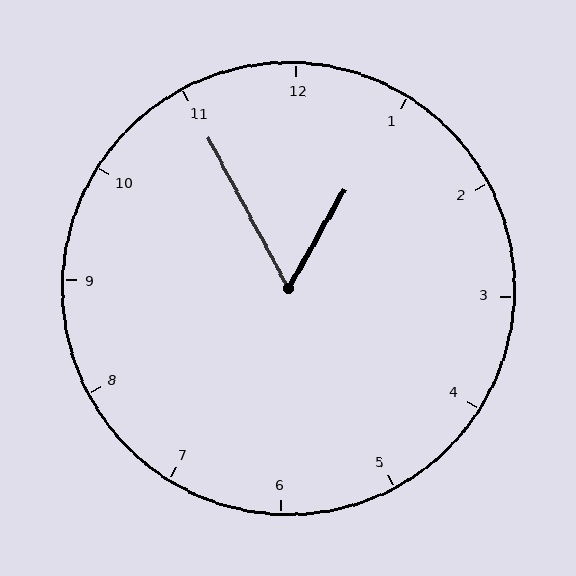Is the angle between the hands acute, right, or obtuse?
It is acute.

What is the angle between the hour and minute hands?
Approximately 58 degrees.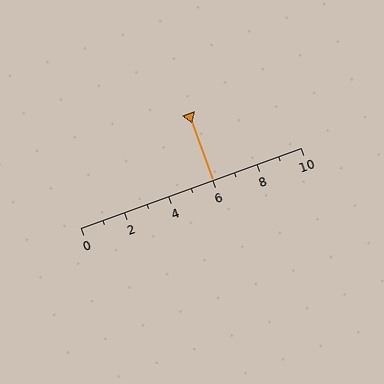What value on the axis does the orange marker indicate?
The marker indicates approximately 6.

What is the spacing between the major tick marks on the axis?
The major ticks are spaced 2 apart.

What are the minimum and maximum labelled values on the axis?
The axis runs from 0 to 10.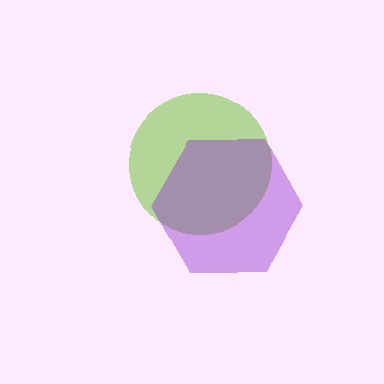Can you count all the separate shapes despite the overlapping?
Yes, there are 2 separate shapes.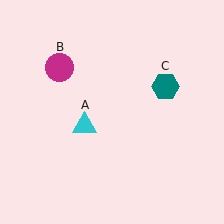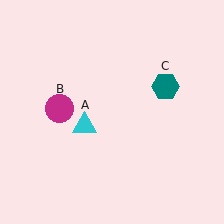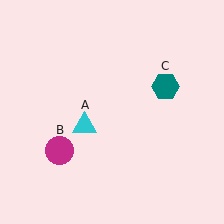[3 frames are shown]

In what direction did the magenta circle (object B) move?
The magenta circle (object B) moved down.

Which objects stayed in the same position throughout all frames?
Cyan triangle (object A) and teal hexagon (object C) remained stationary.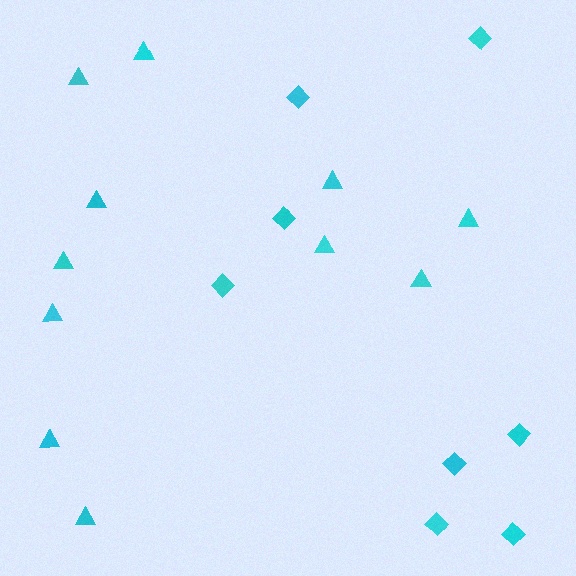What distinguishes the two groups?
There are 2 groups: one group of diamonds (8) and one group of triangles (11).